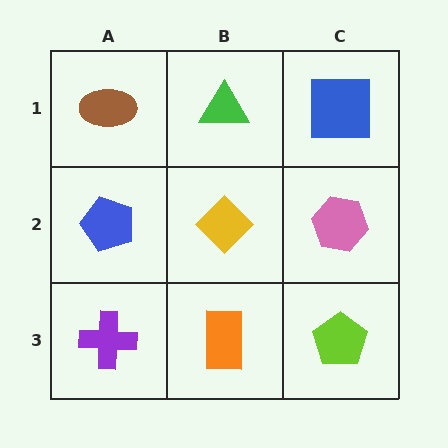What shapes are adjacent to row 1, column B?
A yellow diamond (row 2, column B), a brown ellipse (row 1, column A), a blue square (row 1, column C).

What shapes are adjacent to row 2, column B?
A green triangle (row 1, column B), an orange rectangle (row 3, column B), a blue pentagon (row 2, column A), a pink hexagon (row 2, column C).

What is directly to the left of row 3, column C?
An orange rectangle.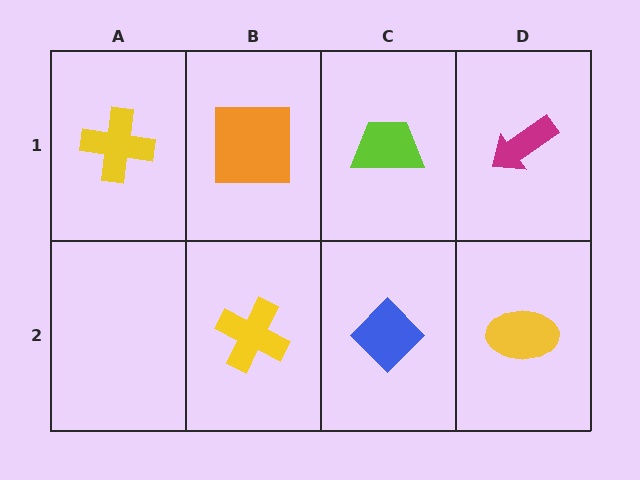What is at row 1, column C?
A lime trapezoid.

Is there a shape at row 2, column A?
No, that cell is empty.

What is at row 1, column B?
An orange square.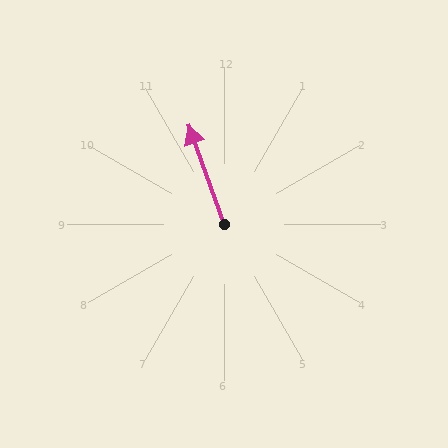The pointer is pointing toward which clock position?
Roughly 11 o'clock.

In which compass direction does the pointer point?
North.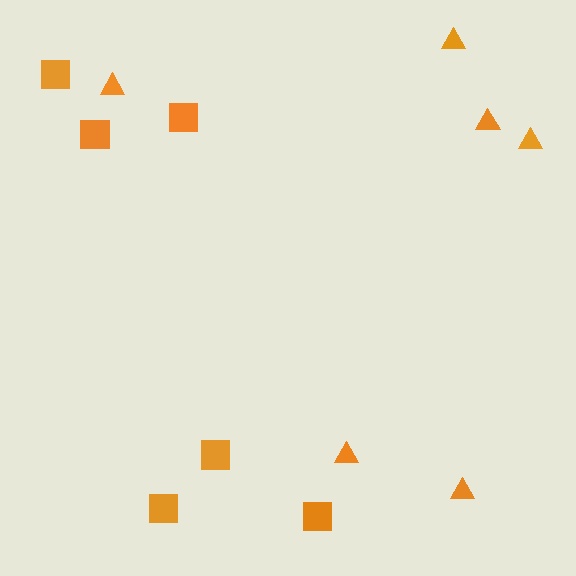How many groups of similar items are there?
There are 2 groups: one group of triangles (6) and one group of squares (6).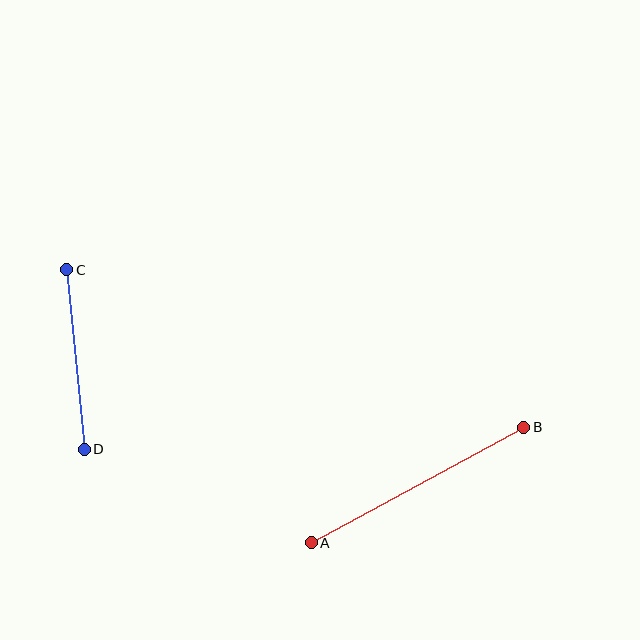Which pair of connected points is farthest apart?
Points A and B are farthest apart.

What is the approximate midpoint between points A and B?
The midpoint is at approximately (418, 485) pixels.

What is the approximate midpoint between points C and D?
The midpoint is at approximately (75, 359) pixels.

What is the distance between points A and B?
The distance is approximately 242 pixels.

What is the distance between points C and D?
The distance is approximately 180 pixels.